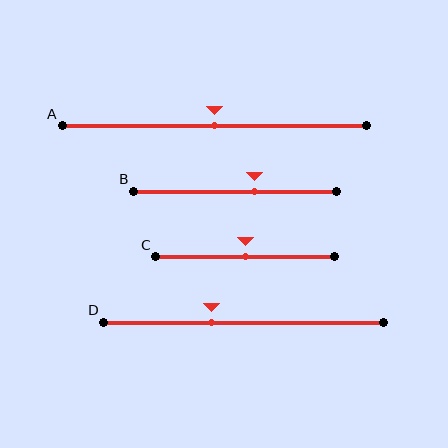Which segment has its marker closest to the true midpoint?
Segment A has its marker closest to the true midpoint.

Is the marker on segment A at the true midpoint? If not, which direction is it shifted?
Yes, the marker on segment A is at the true midpoint.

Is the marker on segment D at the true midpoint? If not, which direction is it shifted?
No, the marker on segment D is shifted to the left by about 12% of the segment length.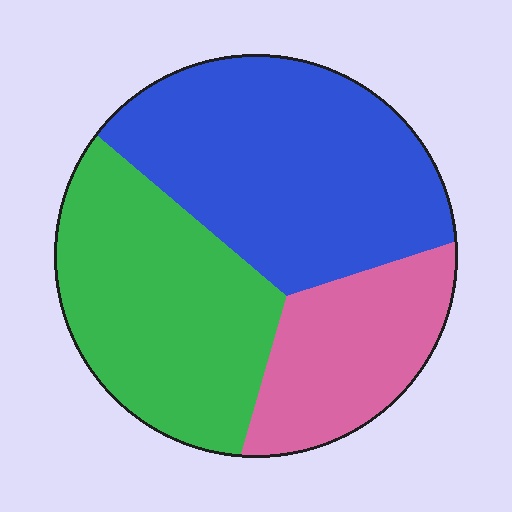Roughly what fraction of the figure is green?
Green takes up about three eighths (3/8) of the figure.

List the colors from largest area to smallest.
From largest to smallest: blue, green, pink.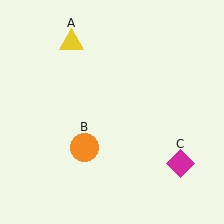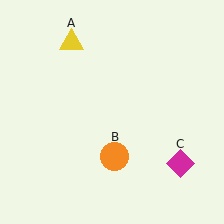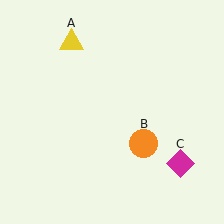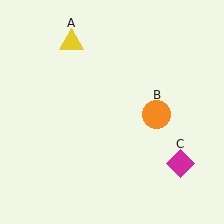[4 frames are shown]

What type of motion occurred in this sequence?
The orange circle (object B) rotated counterclockwise around the center of the scene.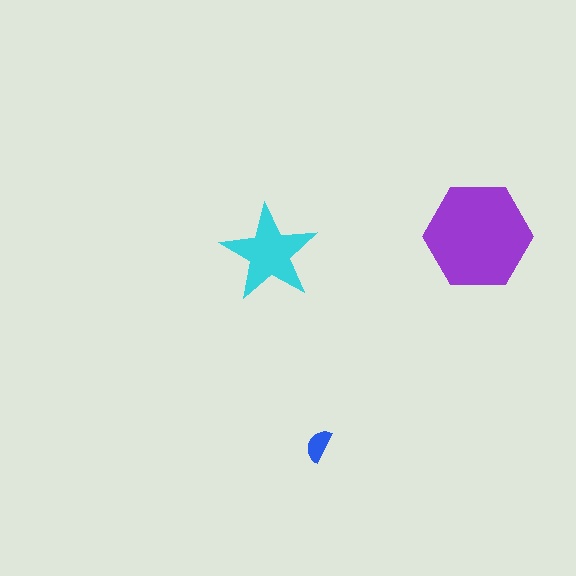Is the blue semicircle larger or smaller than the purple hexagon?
Smaller.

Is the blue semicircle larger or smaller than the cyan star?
Smaller.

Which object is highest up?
The purple hexagon is topmost.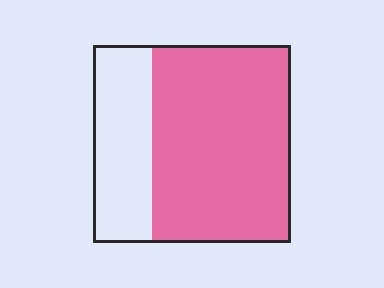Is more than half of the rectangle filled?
Yes.